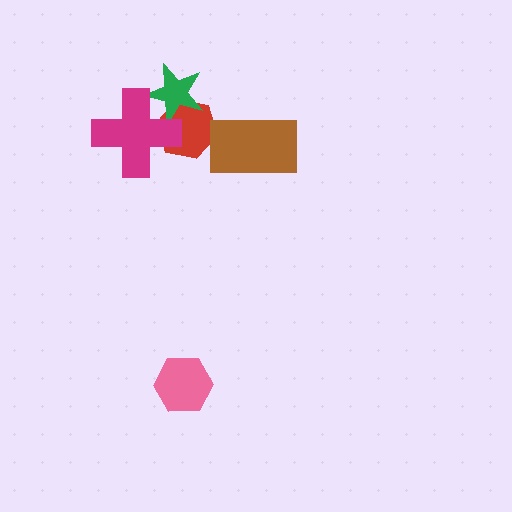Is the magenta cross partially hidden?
No, no other shape covers it.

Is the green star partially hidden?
Yes, it is partially covered by another shape.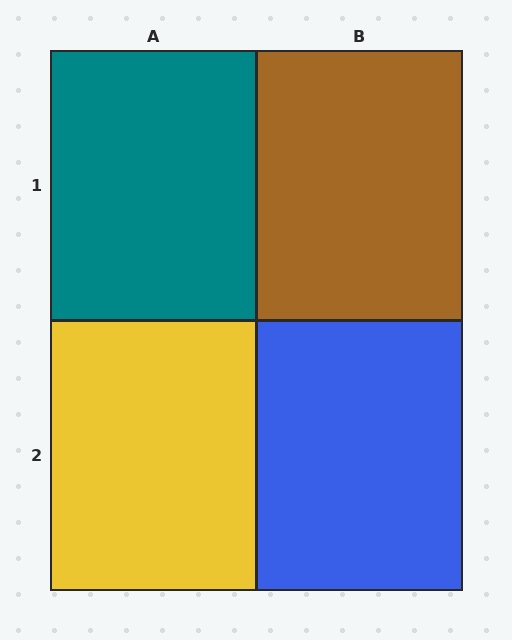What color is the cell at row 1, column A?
Teal.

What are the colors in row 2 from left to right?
Yellow, blue.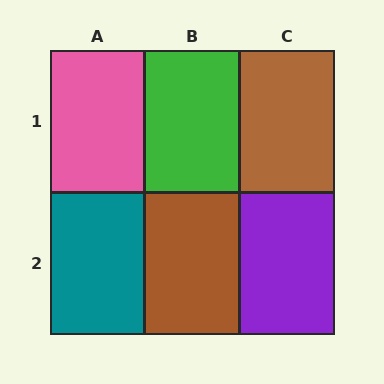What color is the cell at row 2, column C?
Purple.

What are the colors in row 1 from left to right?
Pink, green, brown.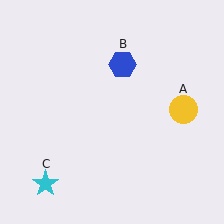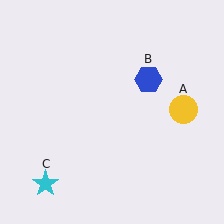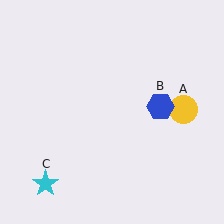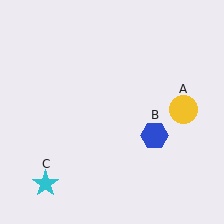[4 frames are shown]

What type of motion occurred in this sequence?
The blue hexagon (object B) rotated clockwise around the center of the scene.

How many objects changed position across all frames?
1 object changed position: blue hexagon (object B).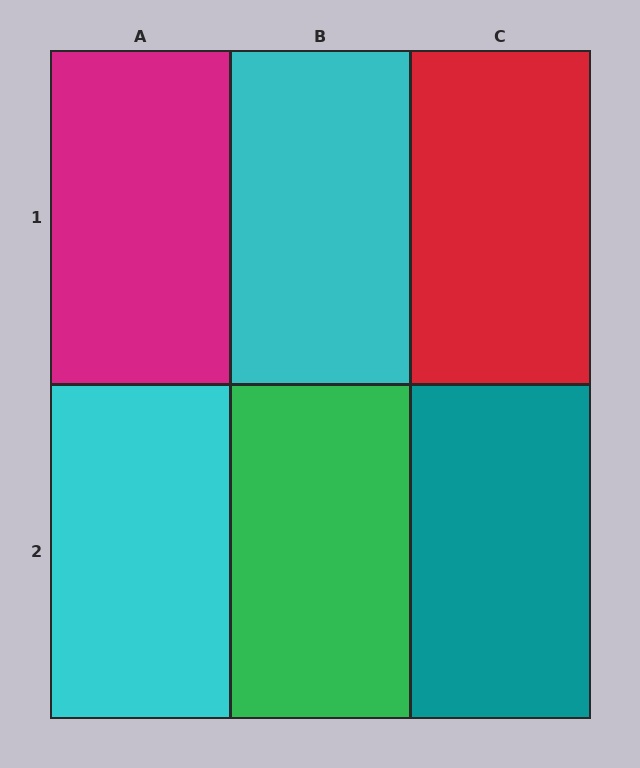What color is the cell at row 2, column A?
Cyan.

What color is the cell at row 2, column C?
Teal.